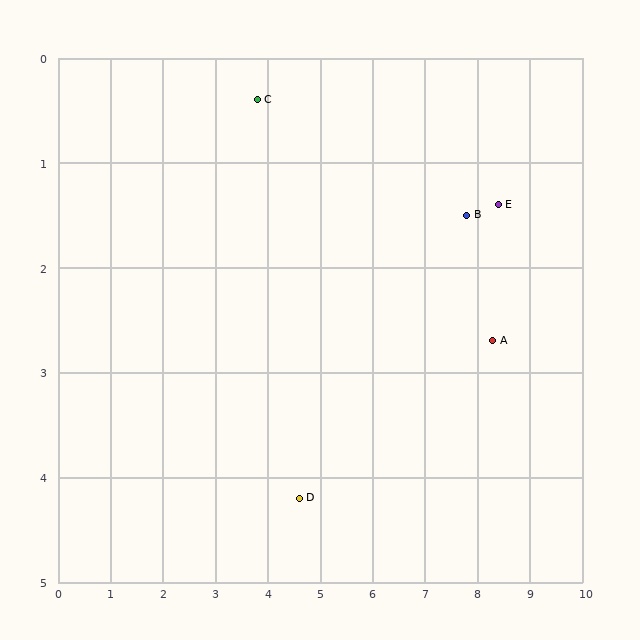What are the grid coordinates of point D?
Point D is at approximately (4.6, 4.2).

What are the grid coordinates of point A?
Point A is at approximately (8.3, 2.7).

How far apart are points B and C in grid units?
Points B and C are about 4.1 grid units apart.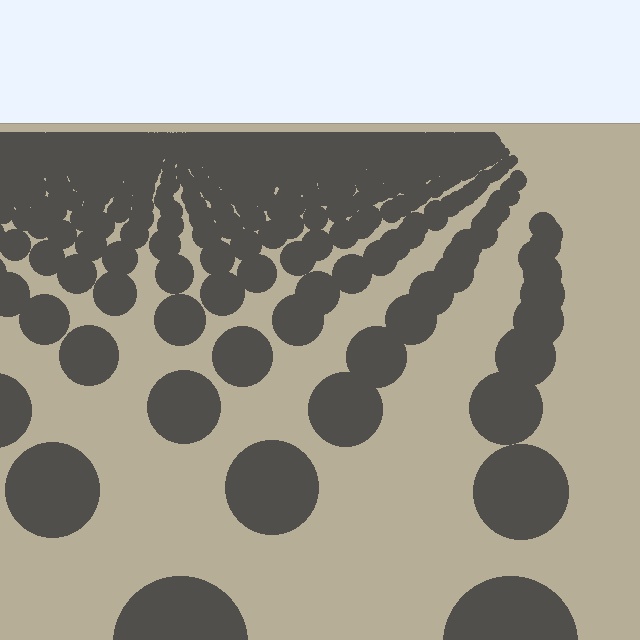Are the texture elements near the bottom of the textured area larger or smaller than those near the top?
Larger. Near the bottom, elements are closer to the viewer and appear at a bigger on-screen size.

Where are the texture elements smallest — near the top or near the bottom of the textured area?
Near the top.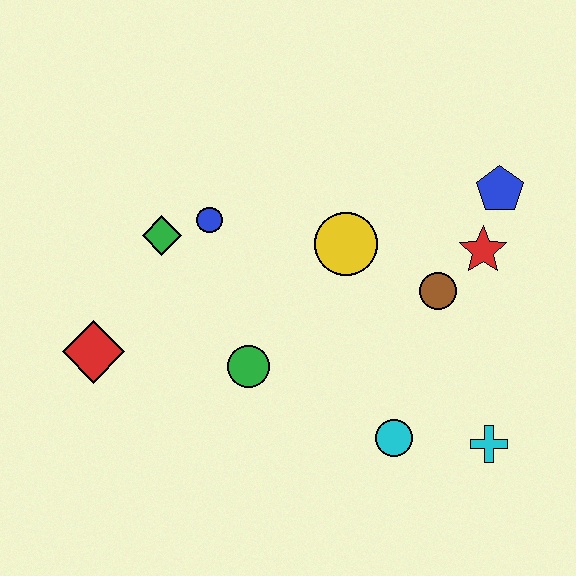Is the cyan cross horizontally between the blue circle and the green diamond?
No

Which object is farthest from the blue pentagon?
The red diamond is farthest from the blue pentagon.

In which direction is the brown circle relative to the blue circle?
The brown circle is to the right of the blue circle.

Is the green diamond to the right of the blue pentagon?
No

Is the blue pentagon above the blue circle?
Yes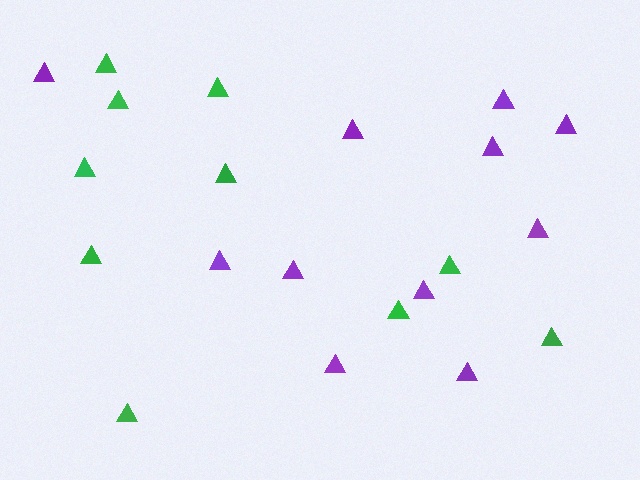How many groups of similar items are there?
There are 2 groups: one group of green triangles (10) and one group of purple triangles (11).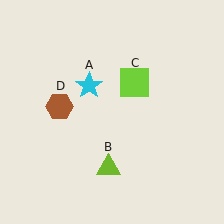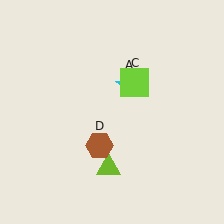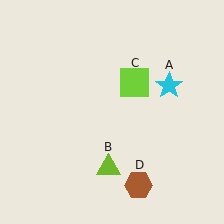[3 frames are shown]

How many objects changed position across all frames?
2 objects changed position: cyan star (object A), brown hexagon (object D).